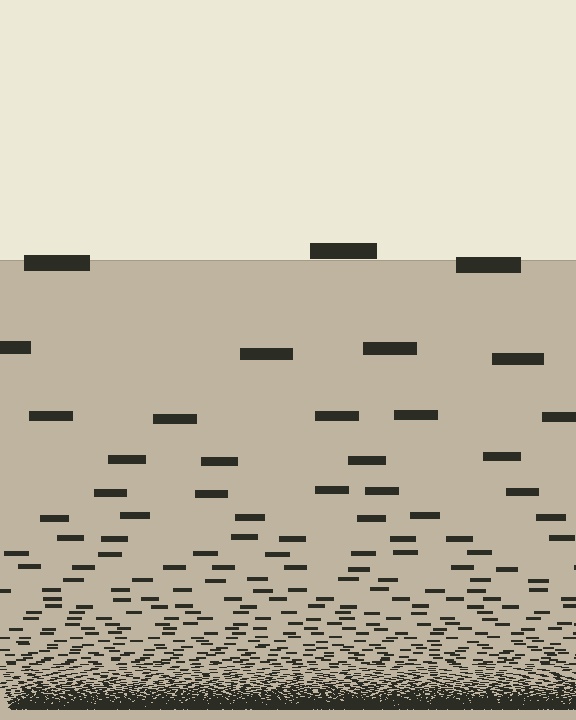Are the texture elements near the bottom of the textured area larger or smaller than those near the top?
Smaller. The gradient is inverted — elements near the bottom are smaller and denser.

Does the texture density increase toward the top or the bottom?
Density increases toward the bottom.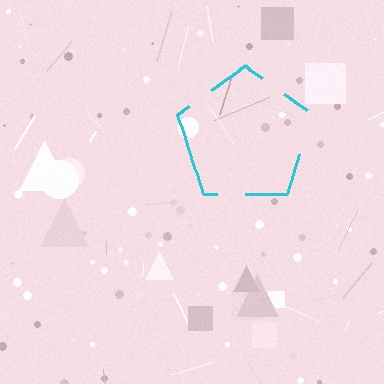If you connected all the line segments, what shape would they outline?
They would outline a pentagon.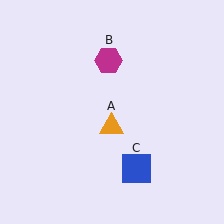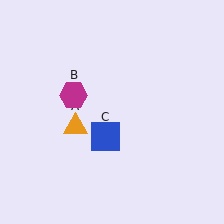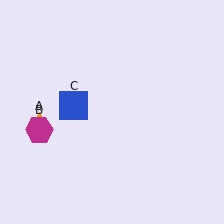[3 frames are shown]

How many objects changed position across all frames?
3 objects changed position: orange triangle (object A), magenta hexagon (object B), blue square (object C).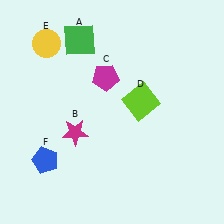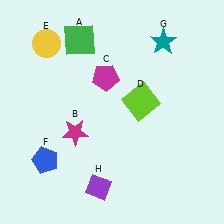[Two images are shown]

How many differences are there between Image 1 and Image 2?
There are 2 differences between the two images.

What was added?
A teal star (G), a purple diamond (H) were added in Image 2.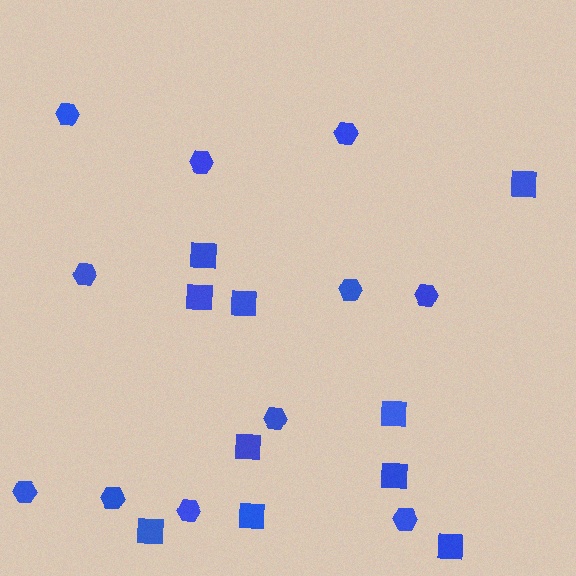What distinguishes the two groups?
There are 2 groups: one group of hexagons (11) and one group of squares (10).